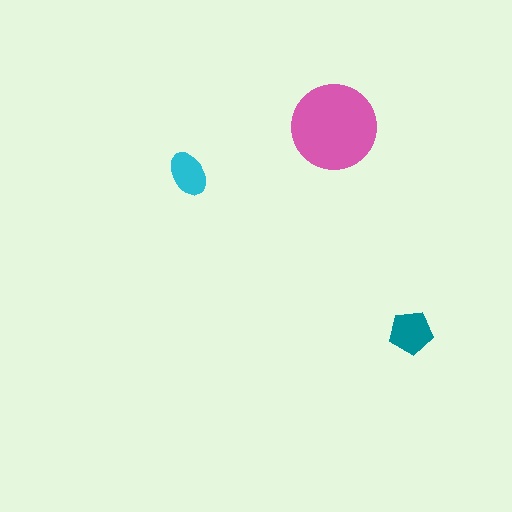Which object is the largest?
The pink circle.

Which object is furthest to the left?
The cyan ellipse is leftmost.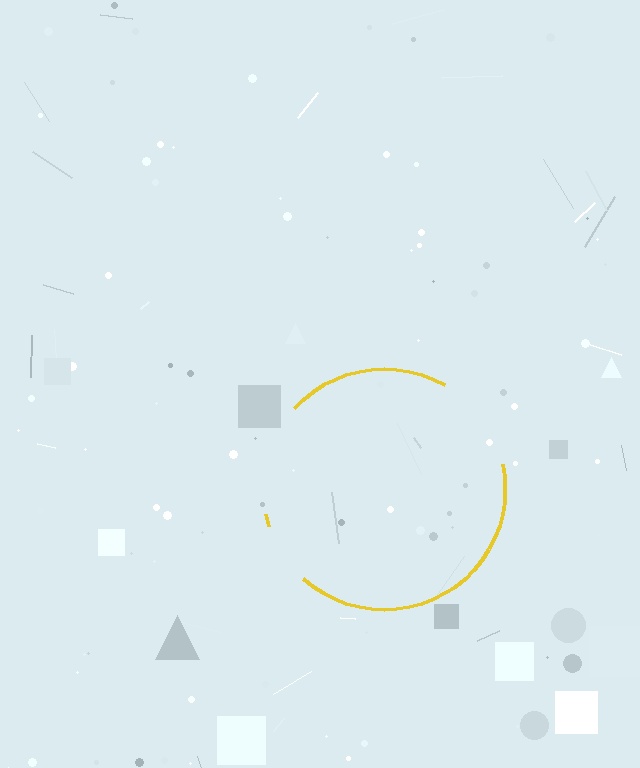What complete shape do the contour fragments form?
The contour fragments form a circle.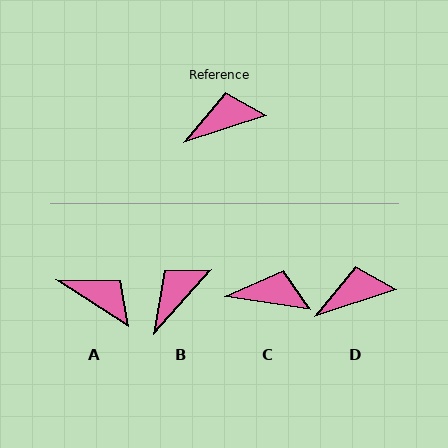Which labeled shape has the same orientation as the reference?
D.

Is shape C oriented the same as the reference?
No, it is off by about 27 degrees.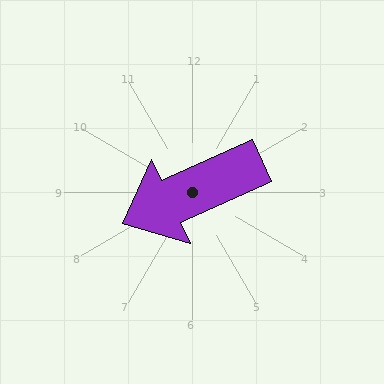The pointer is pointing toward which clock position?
Roughly 8 o'clock.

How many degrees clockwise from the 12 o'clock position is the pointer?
Approximately 246 degrees.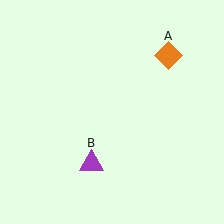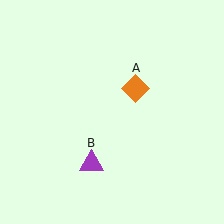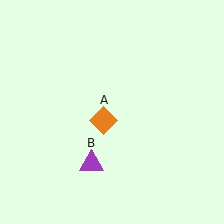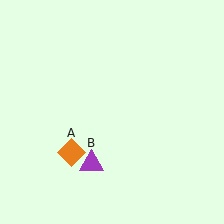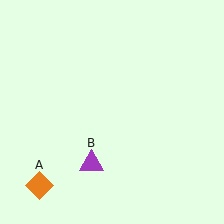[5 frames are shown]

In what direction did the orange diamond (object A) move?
The orange diamond (object A) moved down and to the left.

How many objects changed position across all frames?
1 object changed position: orange diamond (object A).